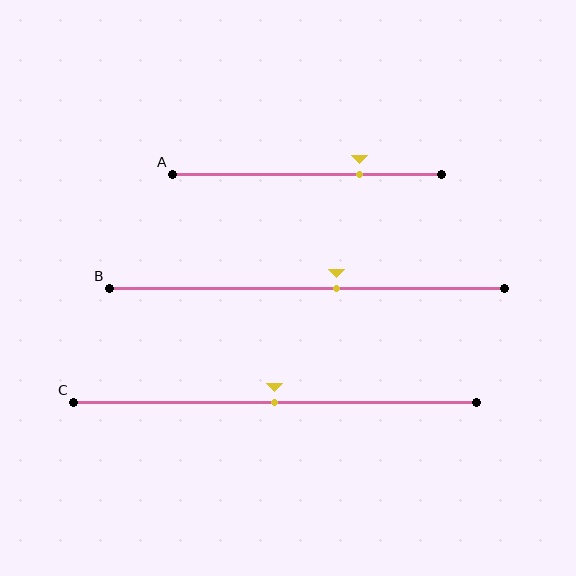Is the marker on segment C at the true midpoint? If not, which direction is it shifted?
Yes, the marker on segment C is at the true midpoint.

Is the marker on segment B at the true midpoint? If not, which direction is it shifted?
No, the marker on segment B is shifted to the right by about 8% of the segment length.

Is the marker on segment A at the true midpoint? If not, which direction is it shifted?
No, the marker on segment A is shifted to the right by about 19% of the segment length.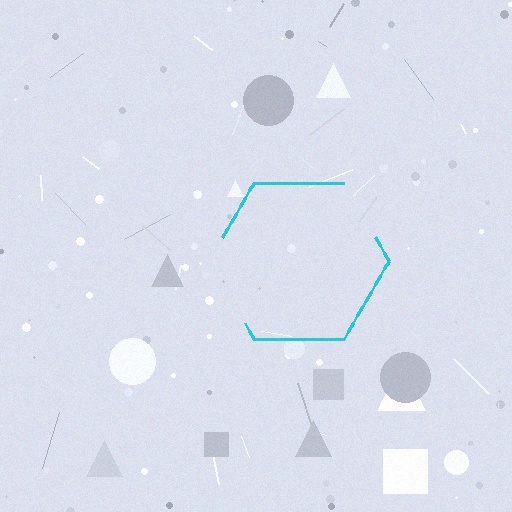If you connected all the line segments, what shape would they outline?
They would outline a hexagon.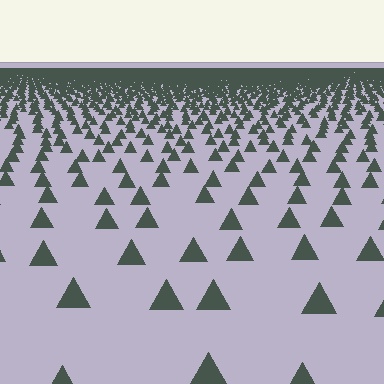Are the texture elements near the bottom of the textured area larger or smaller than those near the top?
Larger. Near the bottom, elements are closer to the viewer and appear at a bigger on-screen size.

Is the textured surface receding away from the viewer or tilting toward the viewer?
The surface is receding away from the viewer. Texture elements get smaller and denser toward the top.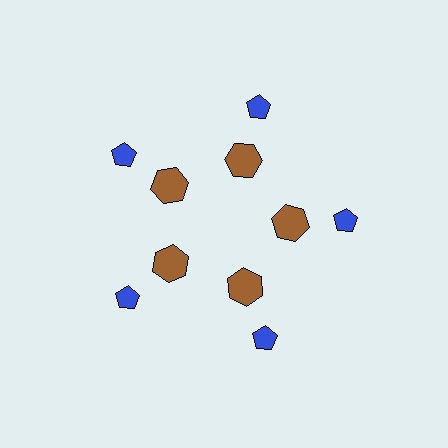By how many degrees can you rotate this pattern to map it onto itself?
The pattern maps onto itself every 72 degrees of rotation.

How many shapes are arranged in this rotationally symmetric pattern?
There are 10 shapes, arranged in 5 groups of 2.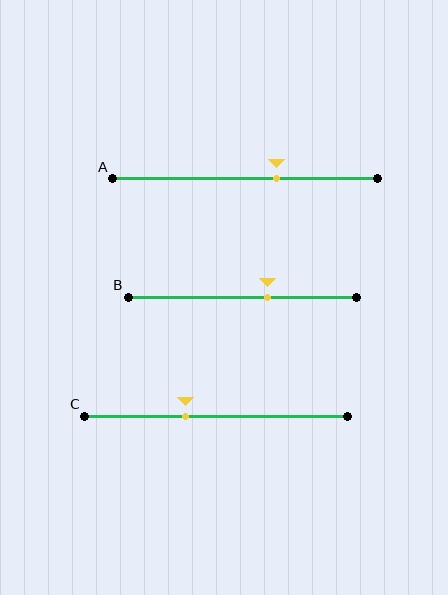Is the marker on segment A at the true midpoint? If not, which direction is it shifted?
No, the marker on segment A is shifted to the right by about 12% of the segment length.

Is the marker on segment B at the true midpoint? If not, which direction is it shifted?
No, the marker on segment B is shifted to the right by about 11% of the segment length.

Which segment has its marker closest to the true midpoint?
Segment B has its marker closest to the true midpoint.